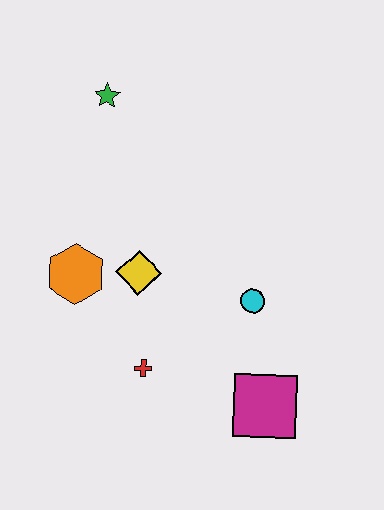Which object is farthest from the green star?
The magenta square is farthest from the green star.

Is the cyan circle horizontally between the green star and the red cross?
No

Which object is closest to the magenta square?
The cyan circle is closest to the magenta square.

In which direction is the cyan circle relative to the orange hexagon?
The cyan circle is to the right of the orange hexagon.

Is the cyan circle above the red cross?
Yes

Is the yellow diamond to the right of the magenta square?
No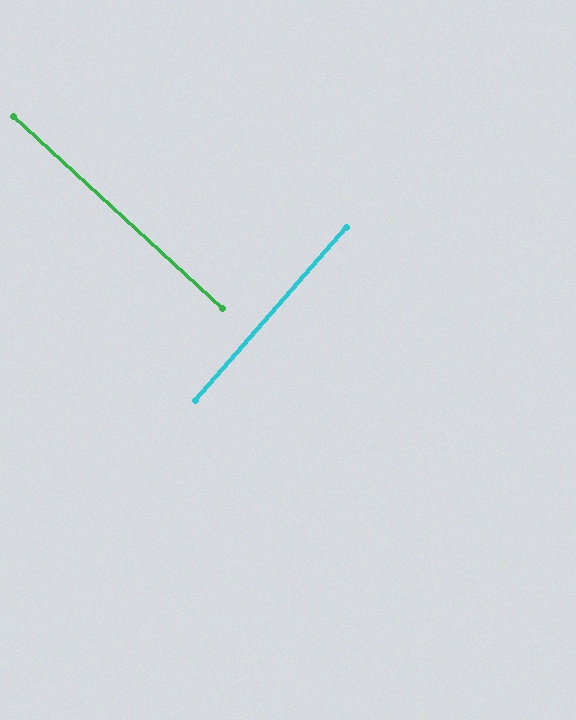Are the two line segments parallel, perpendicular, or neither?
Perpendicular — they meet at approximately 89°.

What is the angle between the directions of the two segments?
Approximately 89 degrees.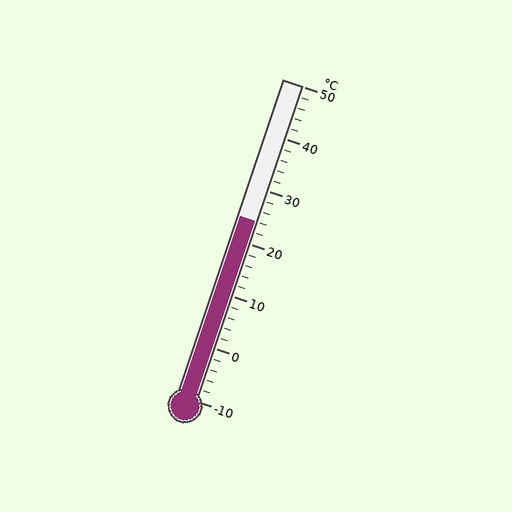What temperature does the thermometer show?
The thermometer shows approximately 24°C.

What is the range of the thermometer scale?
The thermometer scale ranges from -10°C to 50°C.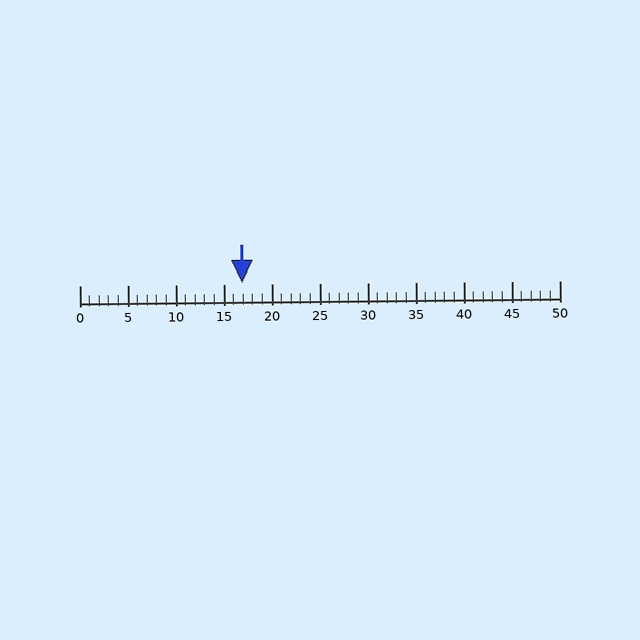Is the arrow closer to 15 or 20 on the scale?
The arrow is closer to 15.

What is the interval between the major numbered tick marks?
The major tick marks are spaced 5 units apart.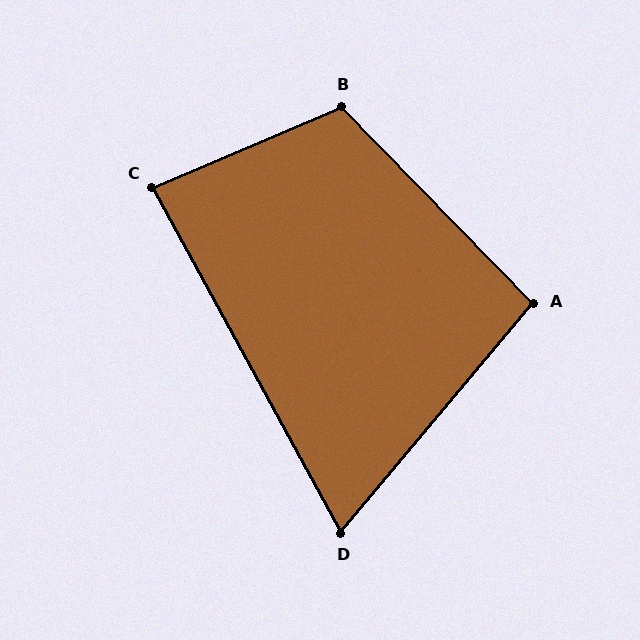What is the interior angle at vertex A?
Approximately 96 degrees (obtuse).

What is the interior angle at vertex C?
Approximately 84 degrees (acute).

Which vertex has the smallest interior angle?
D, at approximately 69 degrees.